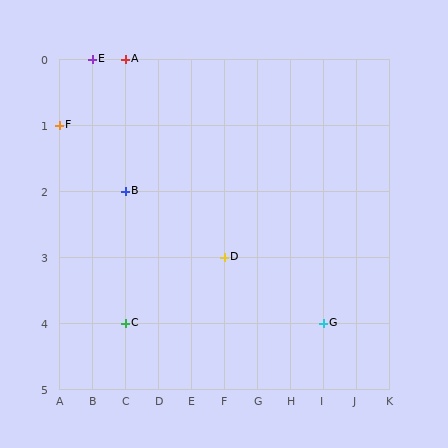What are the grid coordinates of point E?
Point E is at grid coordinates (B, 0).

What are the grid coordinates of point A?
Point A is at grid coordinates (C, 0).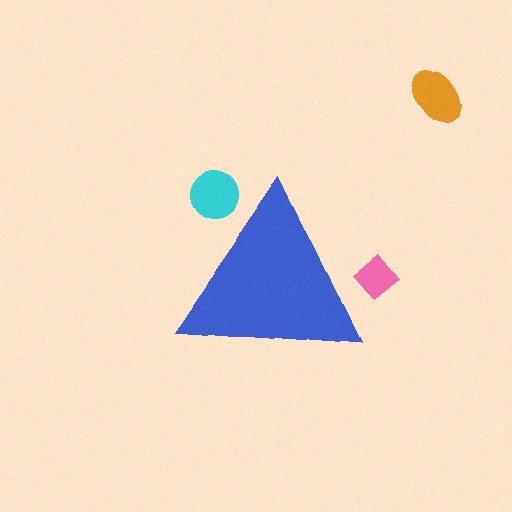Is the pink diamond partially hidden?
Yes, the pink diamond is partially hidden behind the blue triangle.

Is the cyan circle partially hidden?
Yes, the cyan circle is partially hidden behind the blue triangle.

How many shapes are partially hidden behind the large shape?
2 shapes are partially hidden.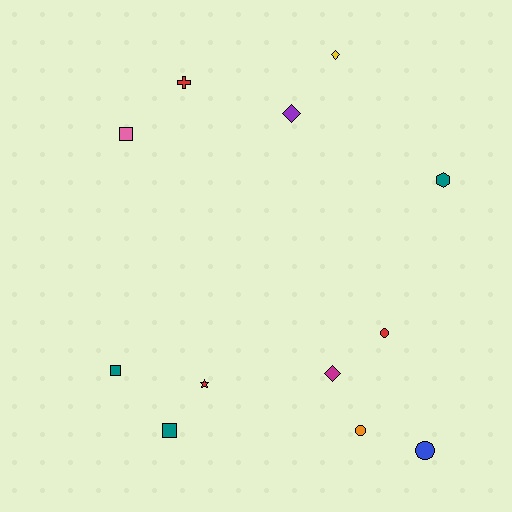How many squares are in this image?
There are 3 squares.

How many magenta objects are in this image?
There is 1 magenta object.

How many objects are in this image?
There are 12 objects.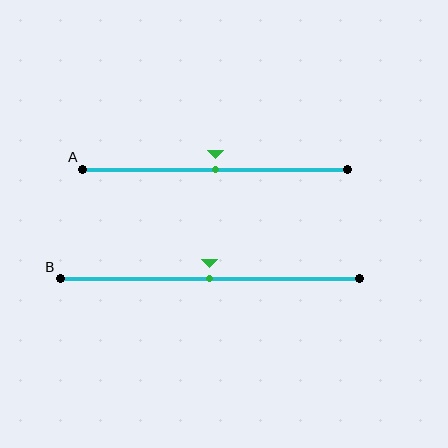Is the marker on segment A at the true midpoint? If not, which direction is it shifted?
Yes, the marker on segment A is at the true midpoint.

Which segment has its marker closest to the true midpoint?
Segment A has its marker closest to the true midpoint.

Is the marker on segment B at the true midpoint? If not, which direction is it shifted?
Yes, the marker on segment B is at the true midpoint.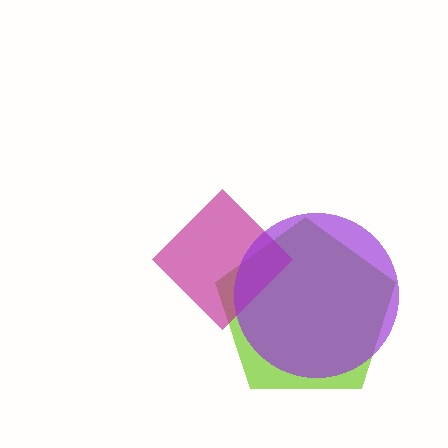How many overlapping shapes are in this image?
There are 3 overlapping shapes in the image.